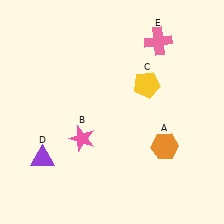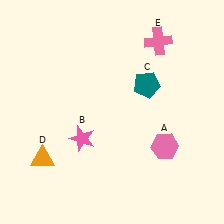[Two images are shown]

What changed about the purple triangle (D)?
In Image 1, D is purple. In Image 2, it changed to orange.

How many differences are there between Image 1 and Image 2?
There are 3 differences between the two images.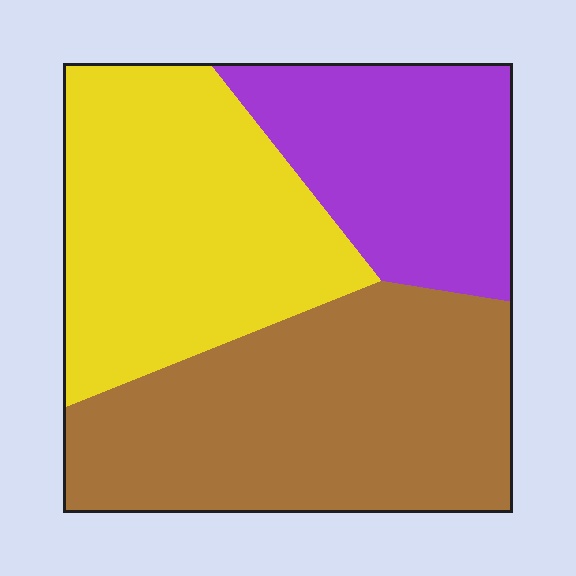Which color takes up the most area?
Brown, at roughly 40%.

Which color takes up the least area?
Purple, at roughly 25%.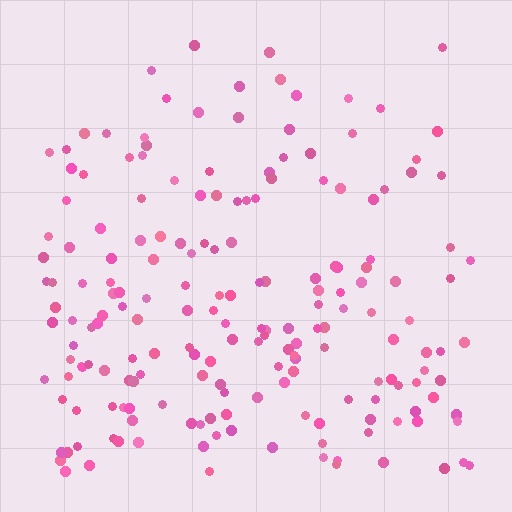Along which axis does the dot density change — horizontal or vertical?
Vertical.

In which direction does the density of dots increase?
From top to bottom, with the bottom side densest.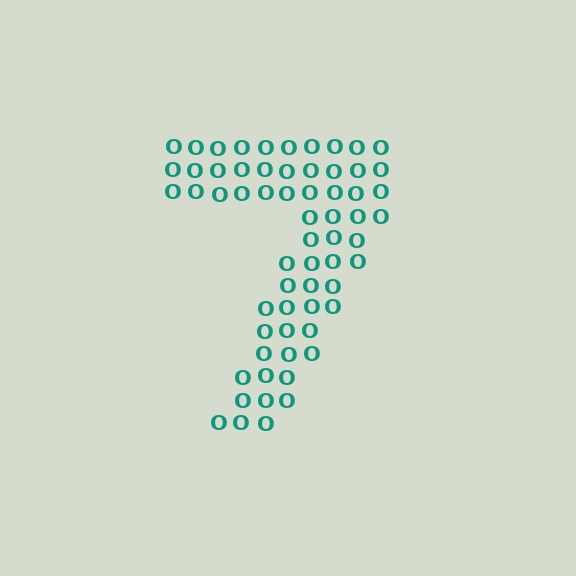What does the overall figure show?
The overall figure shows the digit 7.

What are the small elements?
The small elements are letter O's.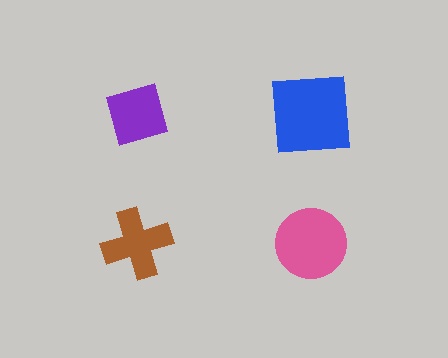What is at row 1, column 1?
A purple diamond.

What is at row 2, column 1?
A brown cross.